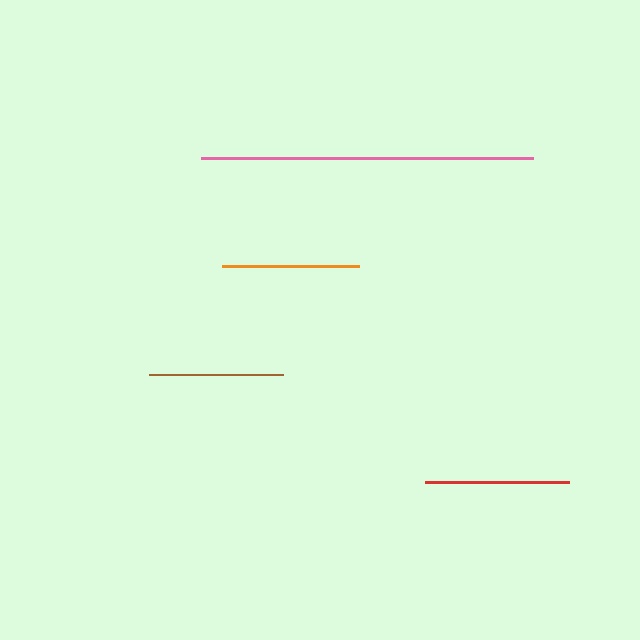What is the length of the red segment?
The red segment is approximately 144 pixels long.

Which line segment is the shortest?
The brown line is the shortest at approximately 134 pixels.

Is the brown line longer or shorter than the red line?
The red line is longer than the brown line.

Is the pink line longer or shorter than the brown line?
The pink line is longer than the brown line.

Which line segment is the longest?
The pink line is the longest at approximately 332 pixels.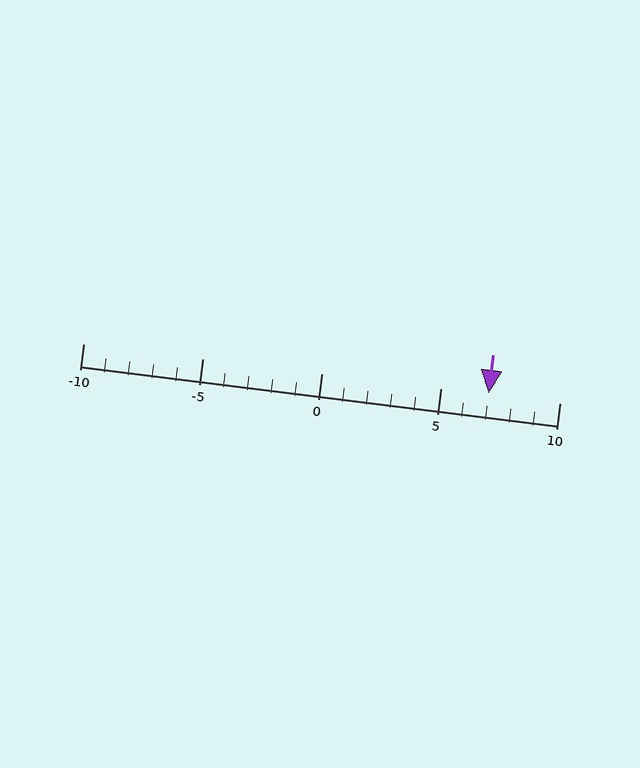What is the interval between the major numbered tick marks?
The major tick marks are spaced 5 units apart.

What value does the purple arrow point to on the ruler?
The purple arrow points to approximately 7.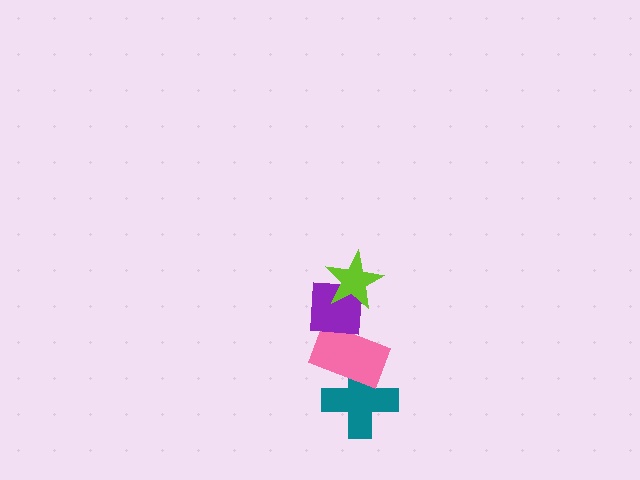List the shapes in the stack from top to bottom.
From top to bottom: the lime star, the purple square, the pink rectangle, the teal cross.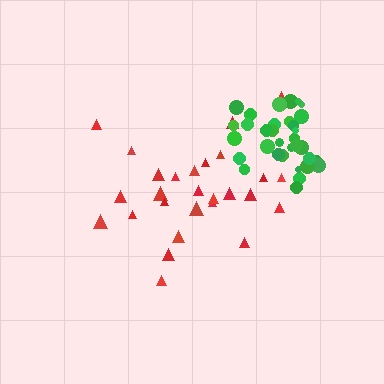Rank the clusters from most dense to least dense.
green, red.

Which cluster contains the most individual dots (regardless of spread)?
Green (33).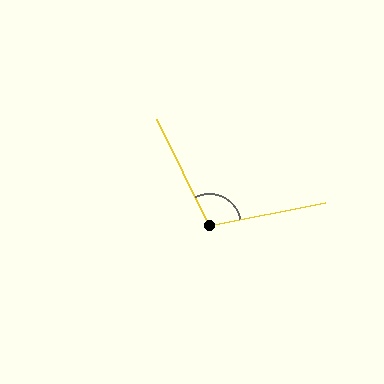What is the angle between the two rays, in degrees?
Approximately 105 degrees.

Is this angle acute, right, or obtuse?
It is obtuse.